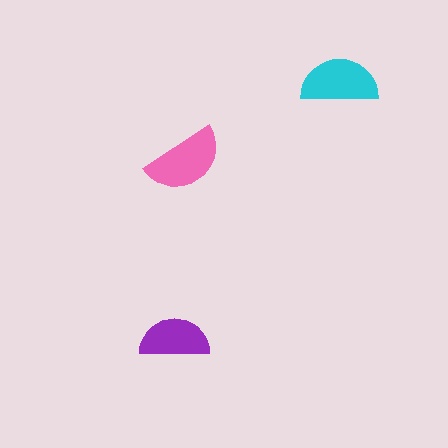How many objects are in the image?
There are 3 objects in the image.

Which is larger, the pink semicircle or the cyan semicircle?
The pink one.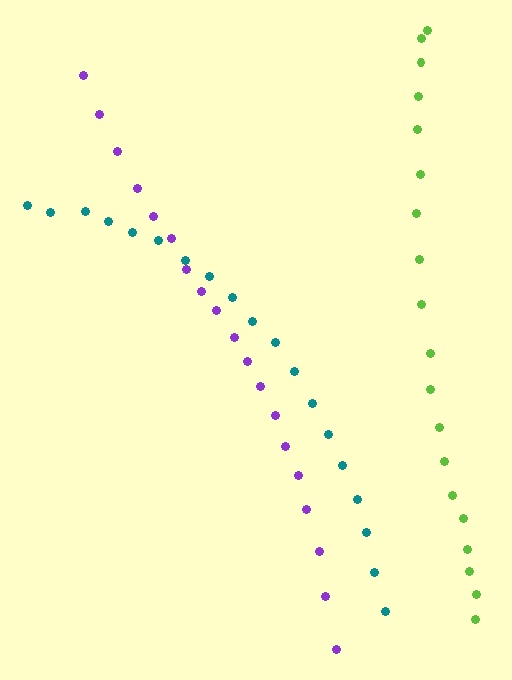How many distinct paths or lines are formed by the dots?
There are 3 distinct paths.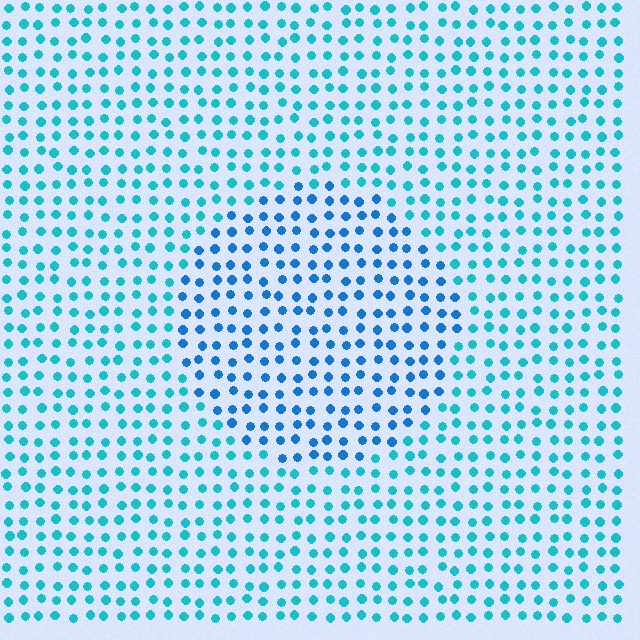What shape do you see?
I see a circle.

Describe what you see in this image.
The image is filled with small cyan elements in a uniform arrangement. A circle-shaped region is visible where the elements are tinted to a slightly different hue, forming a subtle color boundary.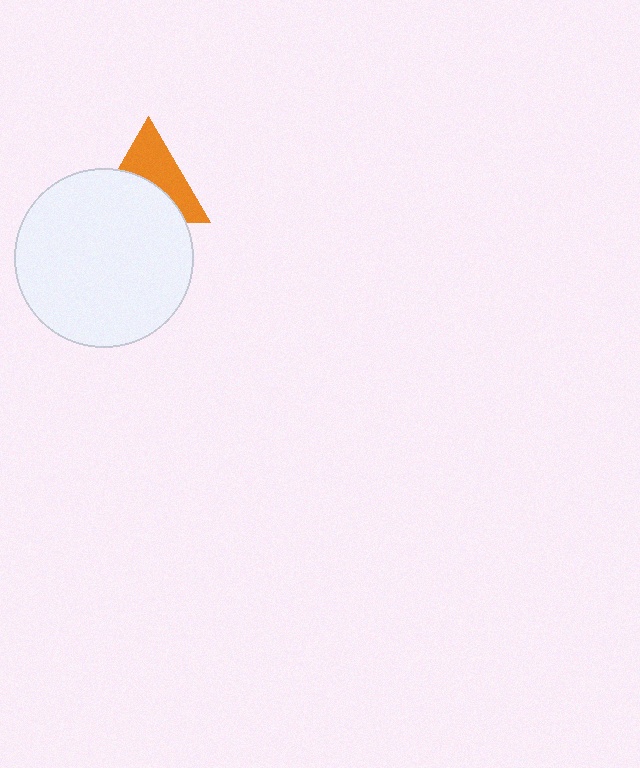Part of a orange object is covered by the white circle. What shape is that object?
It is a triangle.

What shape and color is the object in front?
The object in front is a white circle.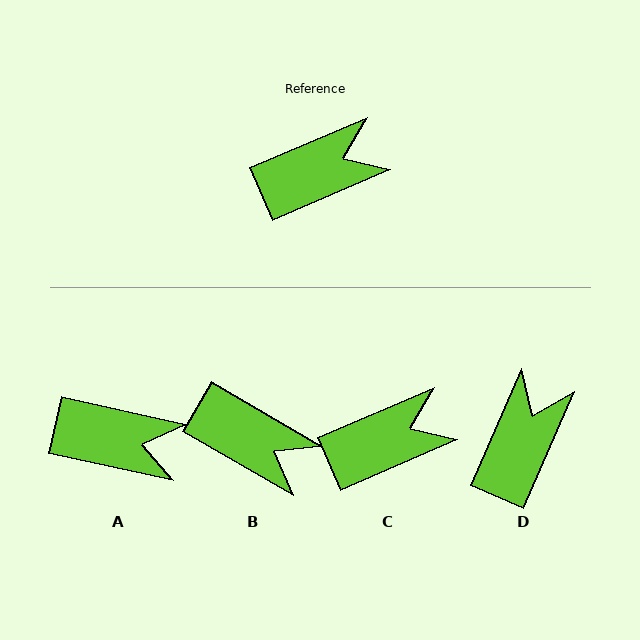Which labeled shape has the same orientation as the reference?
C.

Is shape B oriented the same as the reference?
No, it is off by about 54 degrees.